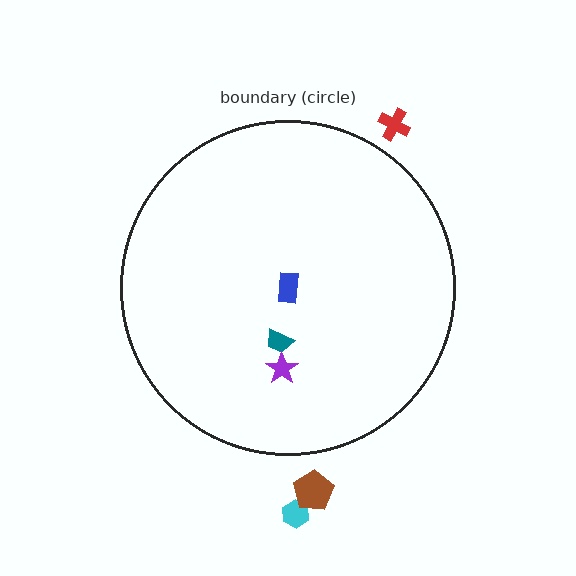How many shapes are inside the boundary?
3 inside, 3 outside.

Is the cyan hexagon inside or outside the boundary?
Outside.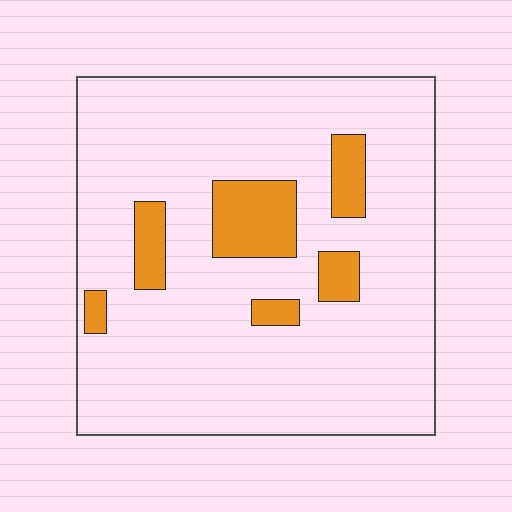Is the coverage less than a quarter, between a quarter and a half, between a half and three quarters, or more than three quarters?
Less than a quarter.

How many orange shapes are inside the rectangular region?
6.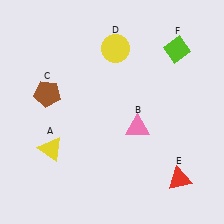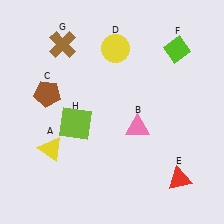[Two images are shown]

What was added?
A brown cross (G), a lime square (H) were added in Image 2.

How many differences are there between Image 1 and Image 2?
There are 2 differences between the two images.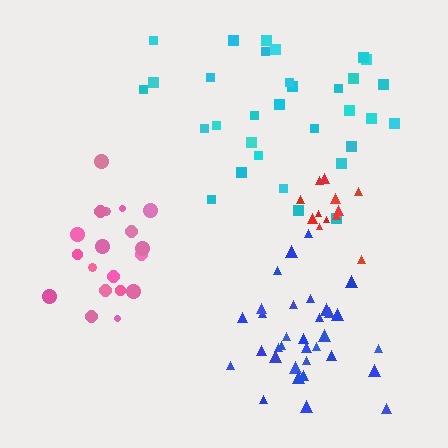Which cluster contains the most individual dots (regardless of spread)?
Blue (33).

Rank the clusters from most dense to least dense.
red, blue, pink, cyan.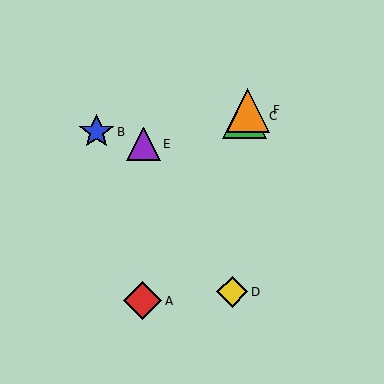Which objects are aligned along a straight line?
Objects A, C, F are aligned along a straight line.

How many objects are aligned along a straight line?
3 objects (A, C, F) are aligned along a straight line.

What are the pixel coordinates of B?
Object B is at (96, 132).